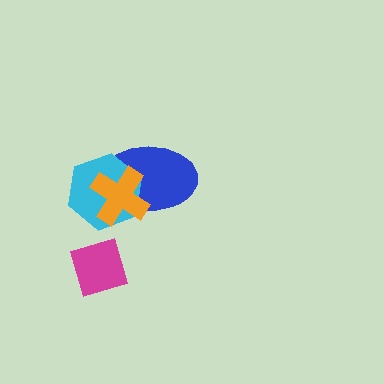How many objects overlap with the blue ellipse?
2 objects overlap with the blue ellipse.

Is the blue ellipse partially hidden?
Yes, it is partially covered by another shape.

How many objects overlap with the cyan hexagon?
2 objects overlap with the cyan hexagon.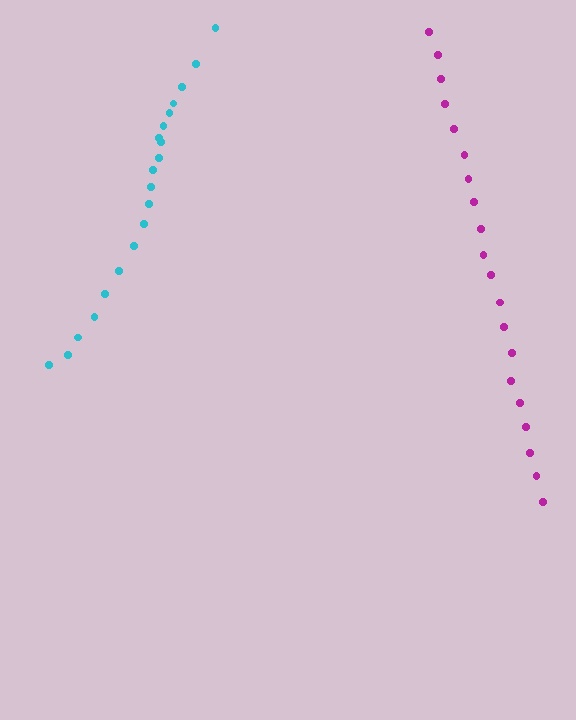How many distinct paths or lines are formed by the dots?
There are 2 distinct paths.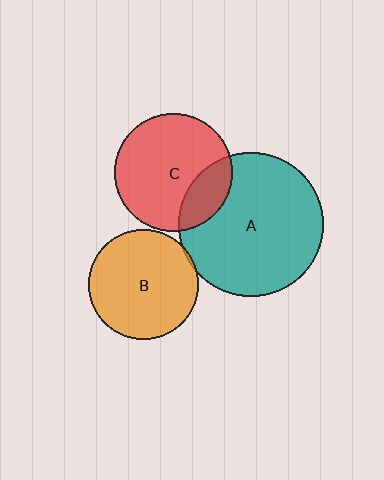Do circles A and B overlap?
Yes.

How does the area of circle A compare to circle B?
Approximately 1.7 times.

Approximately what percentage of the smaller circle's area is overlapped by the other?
Approximately 5%.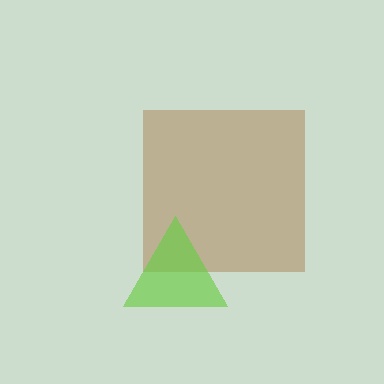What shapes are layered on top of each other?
The layered shapes are: a brown square, a lime triangle.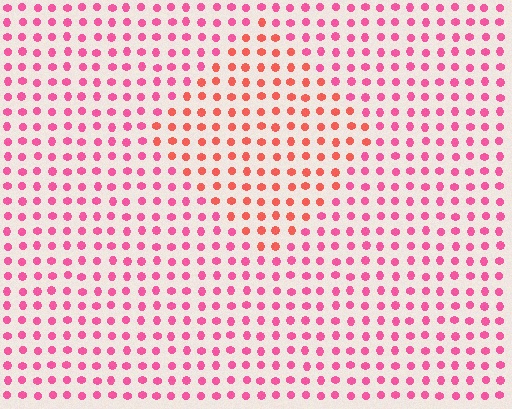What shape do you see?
I see a diamond.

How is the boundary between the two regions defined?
The boundary is defined purely by a slight shift in hue (about 32 degrees). Spacing, size, and orientation are identical on both sides.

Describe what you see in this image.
The image is filled with small pink elements in a uniform arrangement. A diamond-shaped region is visible where the elements are tinted to a slightly different hue, forming a subtle color boundary.